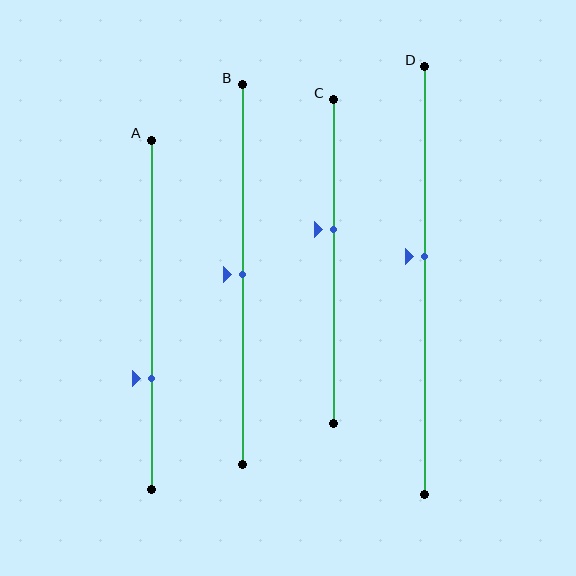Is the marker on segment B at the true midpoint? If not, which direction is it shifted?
Yes, the marker on segment B is at the true midpoint.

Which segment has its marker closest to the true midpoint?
Segment B has its marker closest to the true midpoint.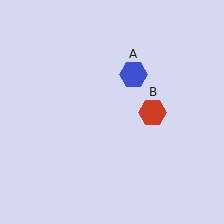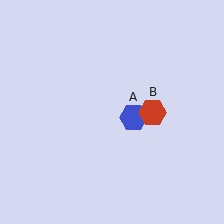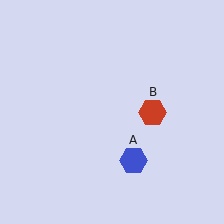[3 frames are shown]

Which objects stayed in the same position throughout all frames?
Red hexagon (object B) remained stationary.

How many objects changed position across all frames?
1 object changed position: blue hexagon (object A).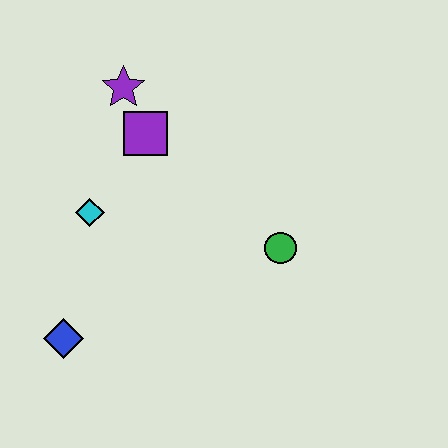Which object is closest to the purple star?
The purple square is closest to the purple star.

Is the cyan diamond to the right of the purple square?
No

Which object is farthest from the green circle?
The blue diamond is farthest from the green circle.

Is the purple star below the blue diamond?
No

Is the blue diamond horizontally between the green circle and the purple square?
No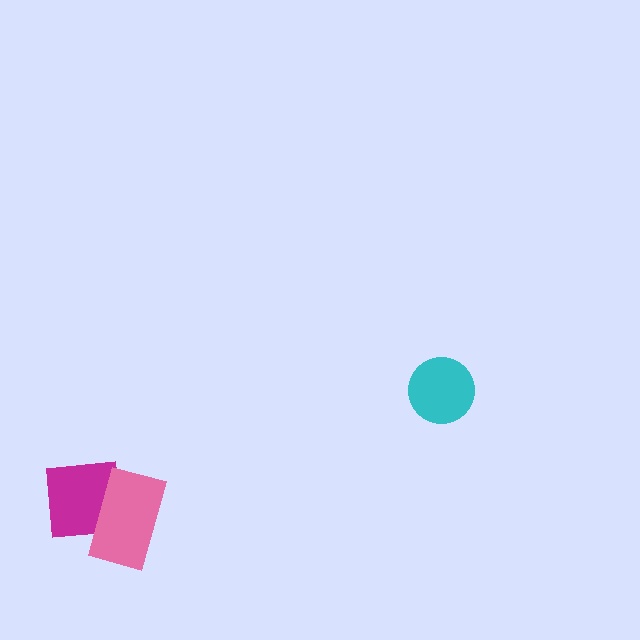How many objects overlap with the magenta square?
1 object overlaps with the magenta square.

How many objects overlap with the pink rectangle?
1 object overlaps with the pink rectangle.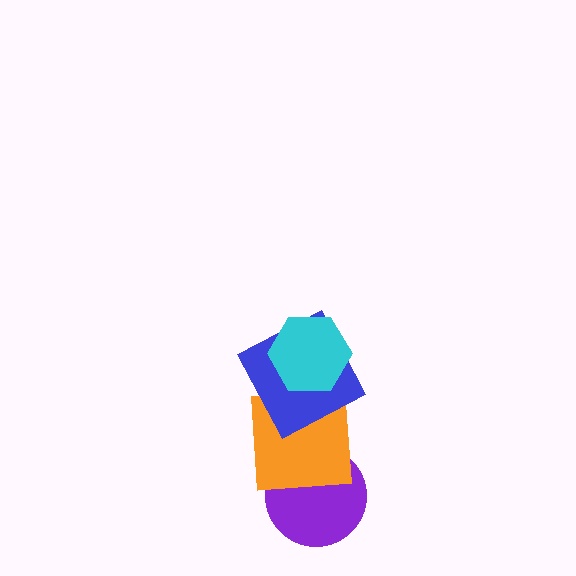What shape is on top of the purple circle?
The orange square is on top of the purple circle.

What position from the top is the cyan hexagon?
The cyan hexagon is 1st from the top.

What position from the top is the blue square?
The blue square is 2nd from the top.